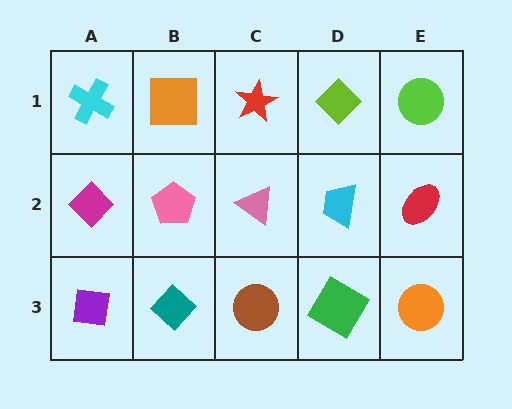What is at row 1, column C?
A red star.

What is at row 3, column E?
An orange circle.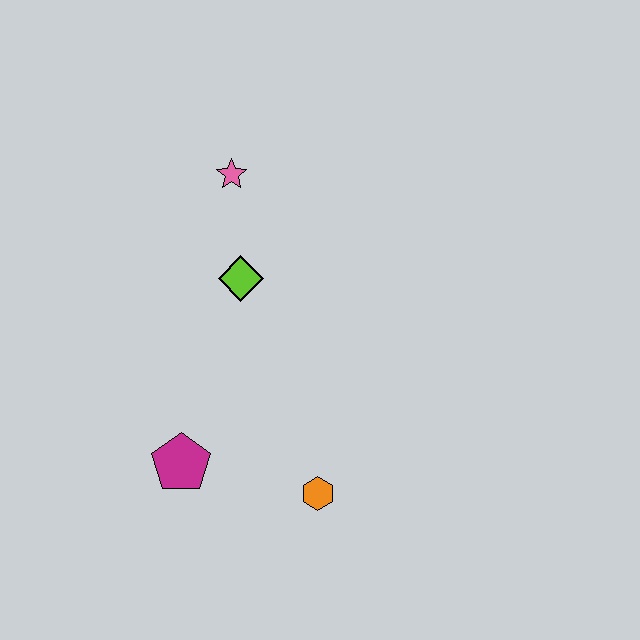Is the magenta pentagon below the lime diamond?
Yes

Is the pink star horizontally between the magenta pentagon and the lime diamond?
Yes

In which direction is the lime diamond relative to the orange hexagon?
The lime diamond is above the orange hexagon.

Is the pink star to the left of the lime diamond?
Yes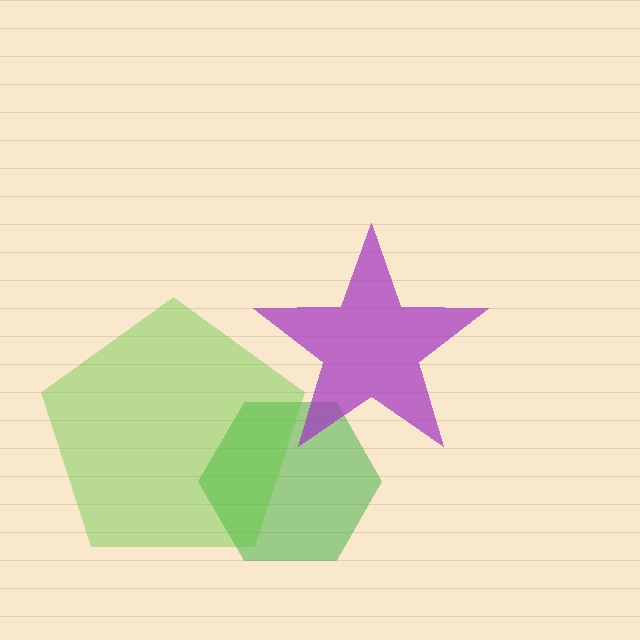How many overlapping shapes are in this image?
There are 3 overlapping shapes in the image.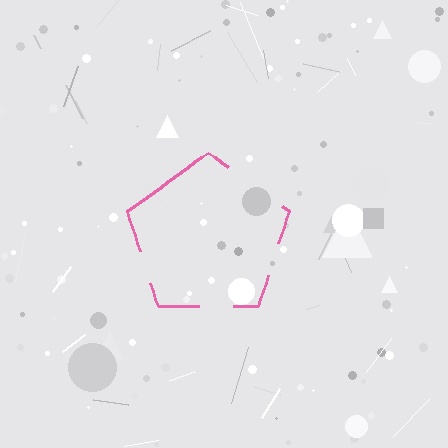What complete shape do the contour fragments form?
The contour fragments form a pentagon.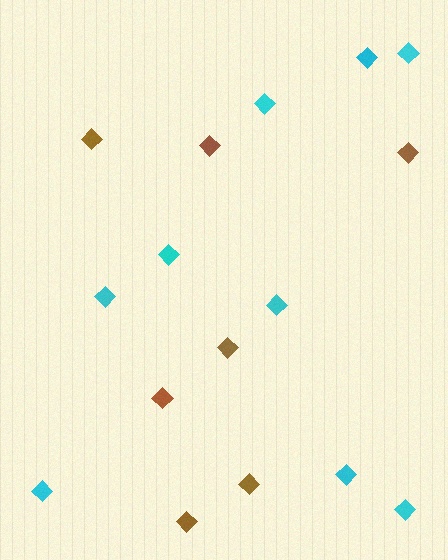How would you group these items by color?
There are 2 groups: one group of cyan diamonds (9) and one group of brown diamonds (7).